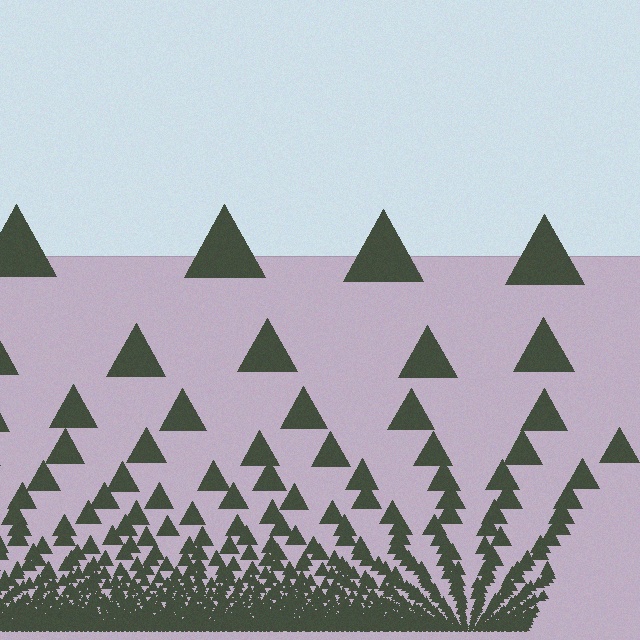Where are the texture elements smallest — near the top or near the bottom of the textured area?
Near the bottom.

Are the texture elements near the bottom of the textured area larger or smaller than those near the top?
Smaller. The gradient is inverted — elements near the bottom are smaller and denser.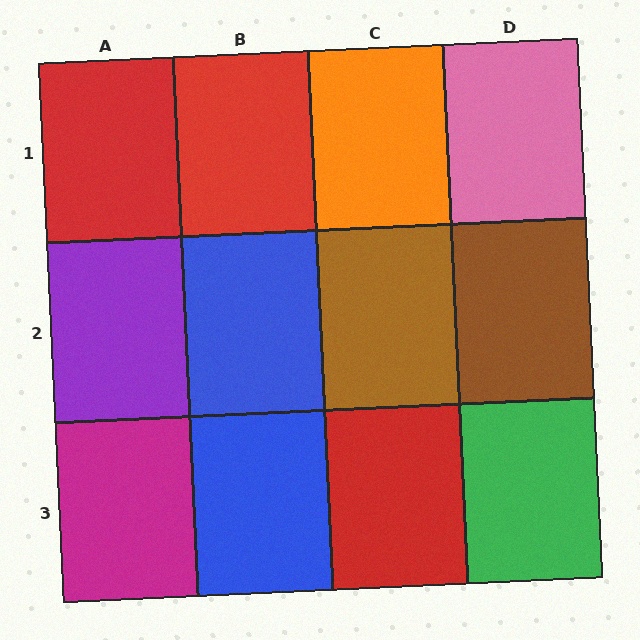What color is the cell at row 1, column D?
Pink.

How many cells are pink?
1 cell is pink.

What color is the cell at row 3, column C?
Red.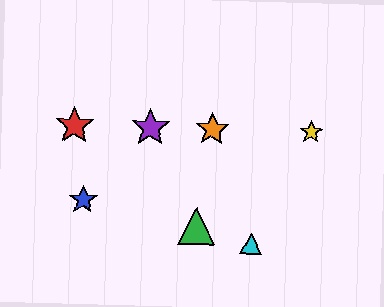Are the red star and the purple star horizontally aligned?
Yes, both are at y≈126.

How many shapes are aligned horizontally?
4 shapes (the red star, the yellow star, the purple star, the orange star) are aligned horizontally.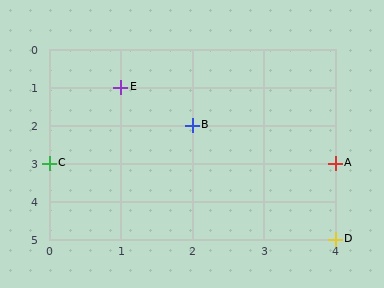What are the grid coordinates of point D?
Point D is at grid coordinates (4, 5).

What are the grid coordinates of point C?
Point C is at grid coordinates (0, 3).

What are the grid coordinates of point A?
Point A is at grid coordinates (4, 3).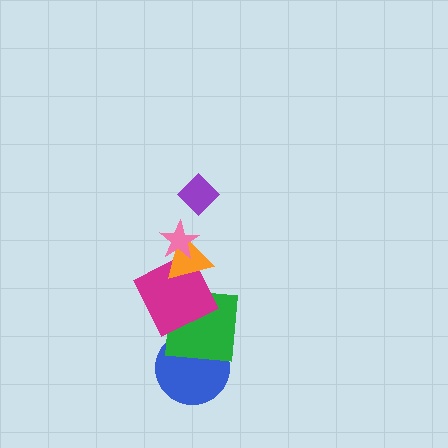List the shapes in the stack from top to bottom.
From top to bottom: the purple diamond, the pink star, the orange triangle, the magenta square, the green square, the blue circle.